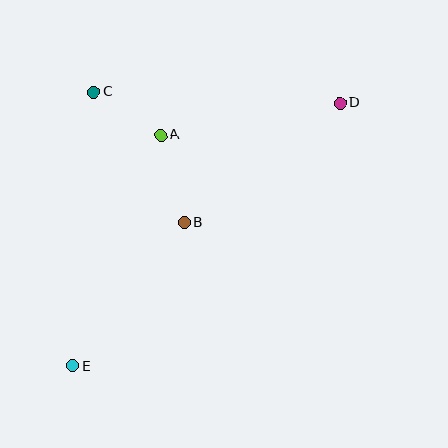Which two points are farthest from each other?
Points D and E are farthest from each other.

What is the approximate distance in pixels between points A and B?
The distance between A and B is approximately 91 pixels.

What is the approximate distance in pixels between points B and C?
The distance between B and C is approximately 159 pixels.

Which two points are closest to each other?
Points A and C are closest to each other.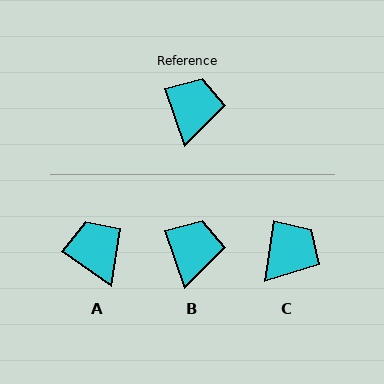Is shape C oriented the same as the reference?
No, it is off by about 28 degrees.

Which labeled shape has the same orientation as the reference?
B.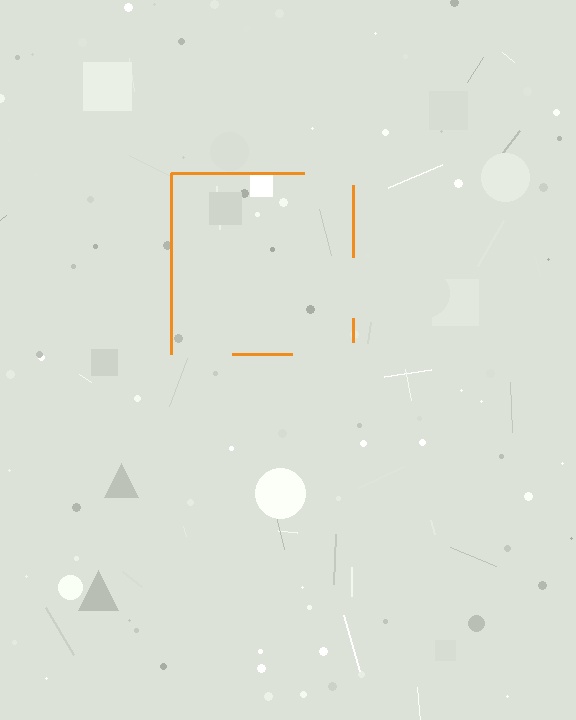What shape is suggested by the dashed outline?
The dashed outline suggests a square.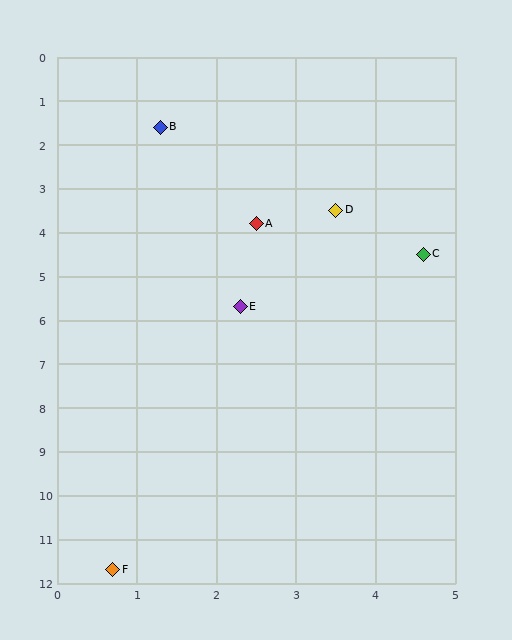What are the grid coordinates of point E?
Point E is at approximately (2.3, 5.7).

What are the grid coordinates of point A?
Point A is at approximately (2.5, 3.8).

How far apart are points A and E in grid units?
Points A and E are about 1.9 grid units apart.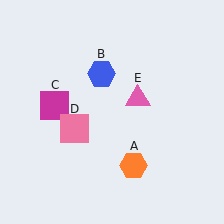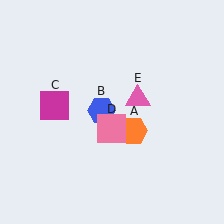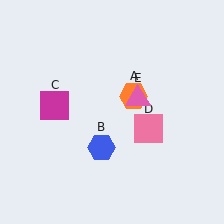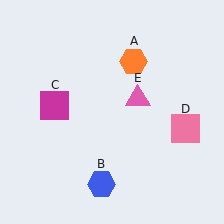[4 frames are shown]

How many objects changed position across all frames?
3 objects changed position: orange hexagon (object A), blue hexagon (object B), pink square (object D).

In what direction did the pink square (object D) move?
The pink square (object D) moved right.